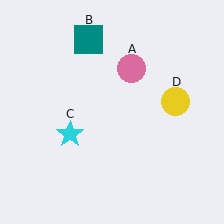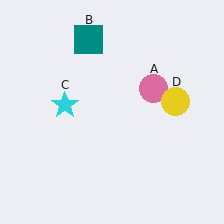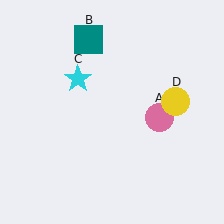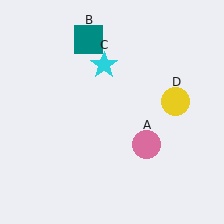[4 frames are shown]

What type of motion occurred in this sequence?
The pink circle (object A), cyan star (object C) rotated clockwise around the center of the scene.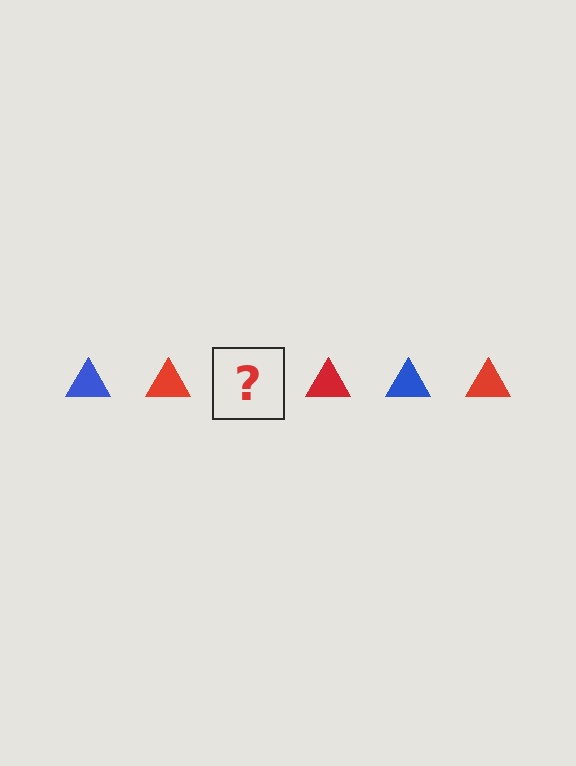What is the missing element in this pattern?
The missing element is a blue triangle.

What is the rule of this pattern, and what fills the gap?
The rule is that the pattern cycles through blue, red triangles. The gap should be filled with a blue triangle.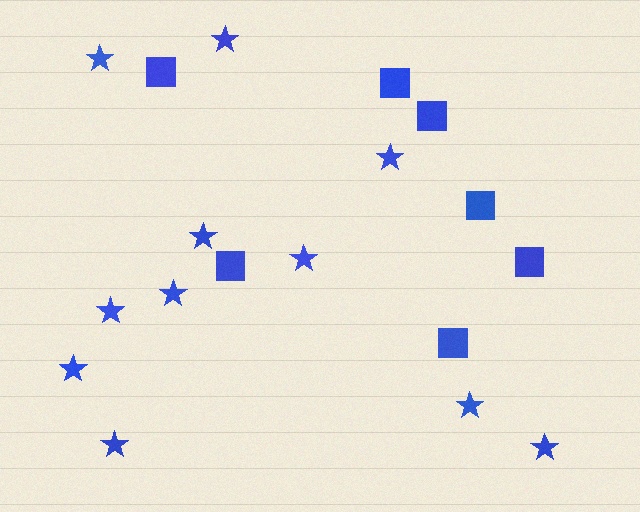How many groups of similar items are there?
There are 2 groups: one group of squares (7) and one group of stars (11).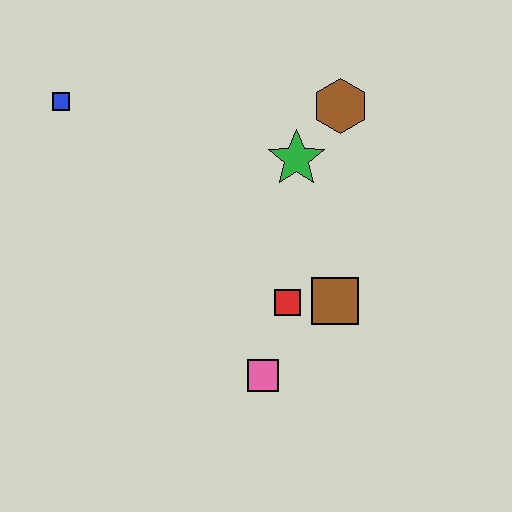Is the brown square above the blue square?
No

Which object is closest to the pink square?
The red square is closest to the pink square.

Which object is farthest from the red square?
The blue square is farthest from the red square.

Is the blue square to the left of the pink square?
Yes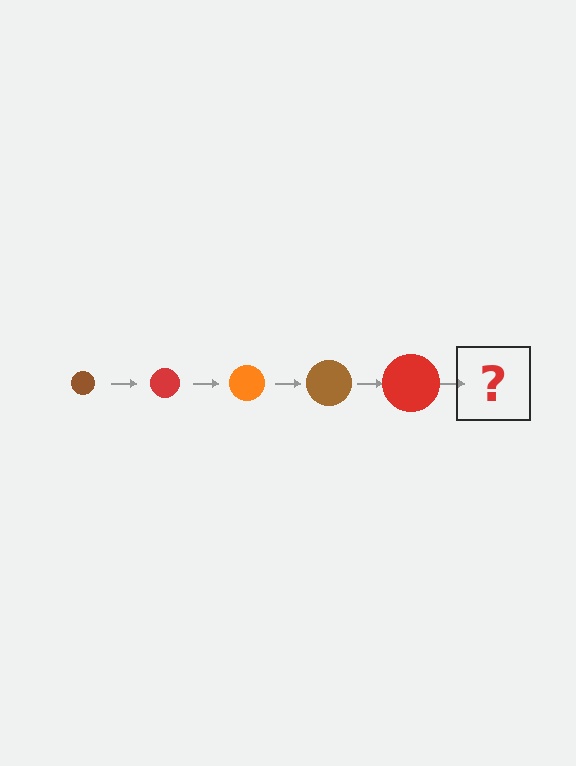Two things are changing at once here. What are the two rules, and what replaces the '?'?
The two rules are that the circle grows larger each step and the color cycles through brown, red, and orange. The '?' should be an orange circle, larger than the previous one.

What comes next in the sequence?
The next element should be an orange circle, larger than the previous one.